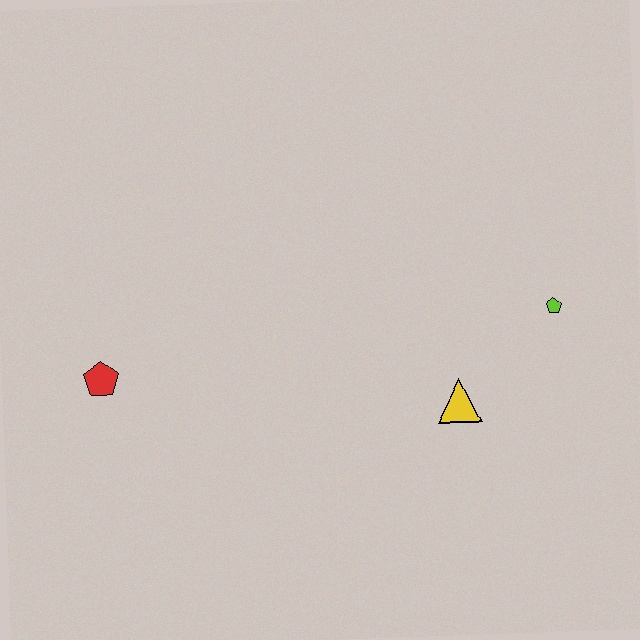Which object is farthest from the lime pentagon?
The red pentagon is farthest from the lime pentagon.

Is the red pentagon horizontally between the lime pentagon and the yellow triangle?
No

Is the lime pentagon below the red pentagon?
No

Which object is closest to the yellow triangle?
The lime pentagon is closest to the yellow triangle.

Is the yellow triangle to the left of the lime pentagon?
Yes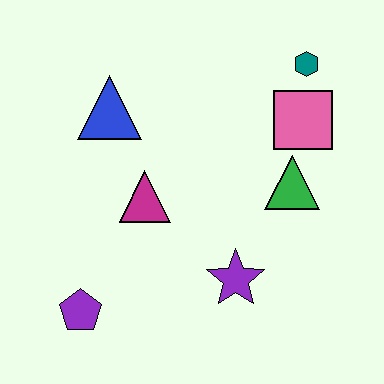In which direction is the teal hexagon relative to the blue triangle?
The teal hexagon is to the right of the blue triangle.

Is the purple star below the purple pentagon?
No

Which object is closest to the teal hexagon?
The pink square is closest to the teal hexagon.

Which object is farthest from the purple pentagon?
The teal hexagon is farthest from the purple pentagon.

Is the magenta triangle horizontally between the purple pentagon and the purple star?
Yes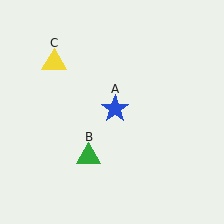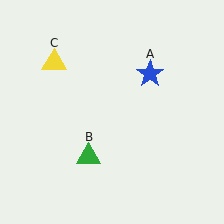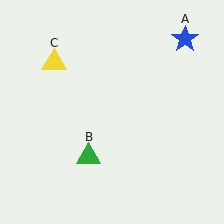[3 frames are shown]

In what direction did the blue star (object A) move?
The blue star (object A) moved up and to the right.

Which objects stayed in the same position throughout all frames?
Green triangle (object B) and yellow triangle (object C) remained stationary.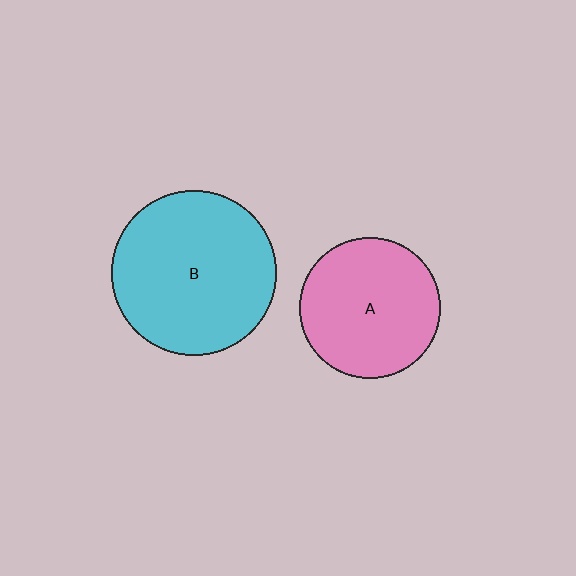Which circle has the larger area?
Circle B (cyan).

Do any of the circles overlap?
No, none of the circles overlap.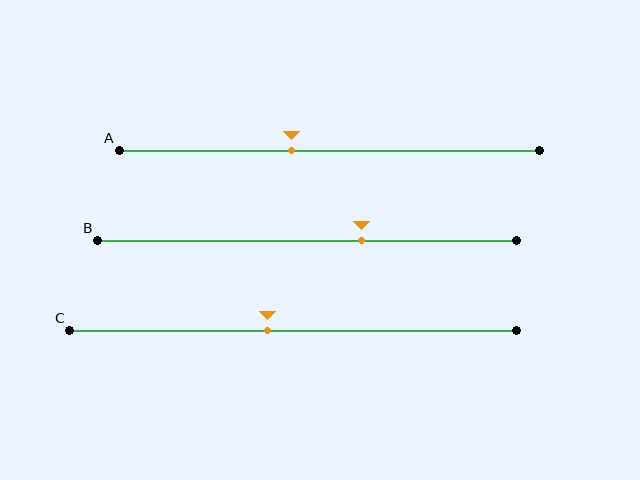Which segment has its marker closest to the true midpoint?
Segment C has its marker closest to the true midpoint.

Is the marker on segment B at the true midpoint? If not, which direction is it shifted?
No, the marker on segment B is shifted to the right by about 13% of the segment length.